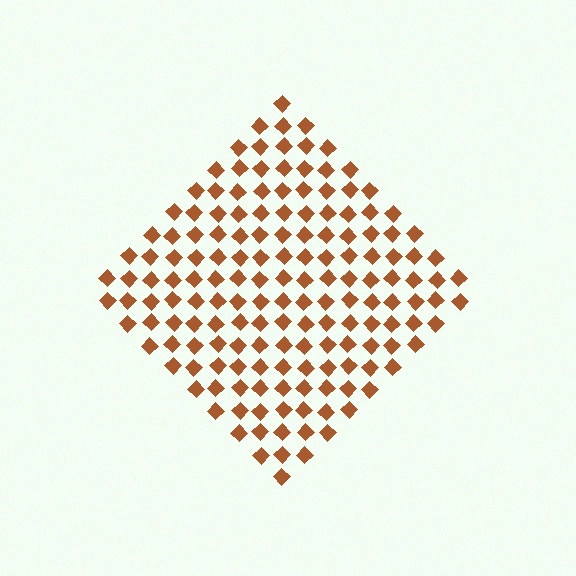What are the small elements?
The small elements are diamonds.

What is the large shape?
The large shape is a diamond.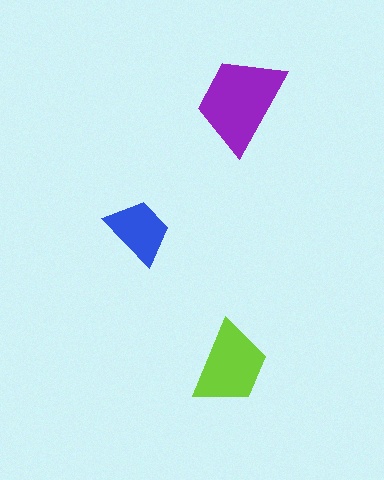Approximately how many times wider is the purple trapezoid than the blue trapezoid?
About 1.5 times wider.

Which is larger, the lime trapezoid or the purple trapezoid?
The purple one.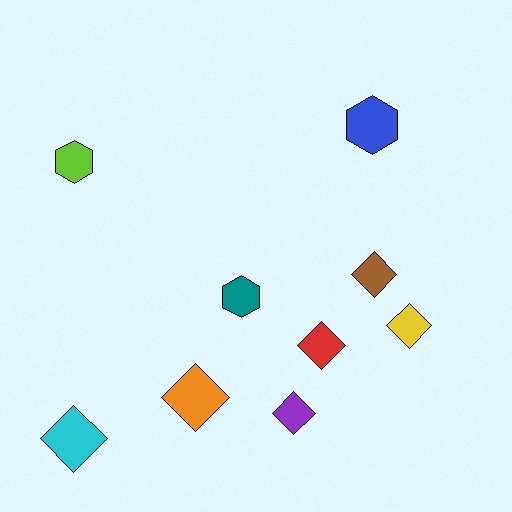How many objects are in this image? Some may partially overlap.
There are 9 objects.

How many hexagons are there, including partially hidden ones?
There are 3 hexagons.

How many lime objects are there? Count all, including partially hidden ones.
There is 1 lime object.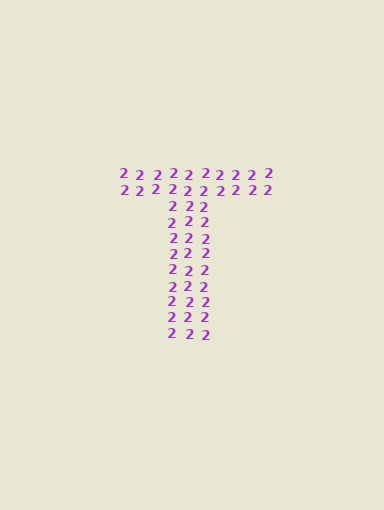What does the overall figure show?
The overall figure shows the letter T.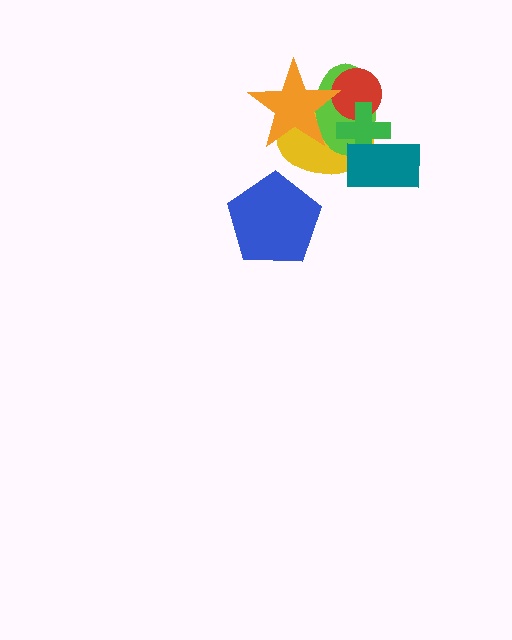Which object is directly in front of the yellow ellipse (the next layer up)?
The lime ellipse is directly in front of the yellow ellipse.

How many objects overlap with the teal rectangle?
3 objects overlap with the teal rectangle.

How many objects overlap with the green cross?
4 objects overlap with the green cross.